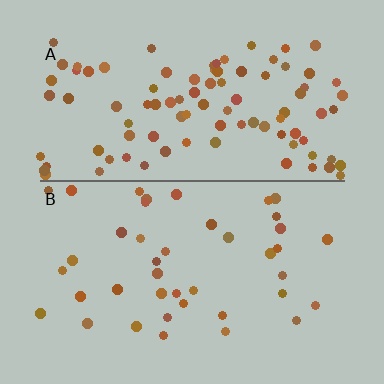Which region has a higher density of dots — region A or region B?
A (the top).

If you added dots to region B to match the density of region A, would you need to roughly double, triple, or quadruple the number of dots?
Approximately double.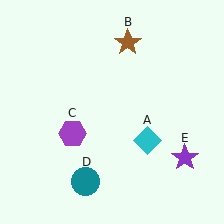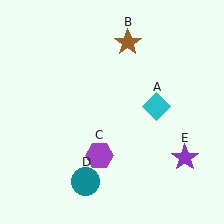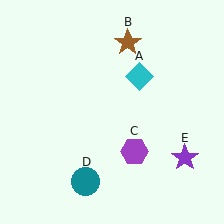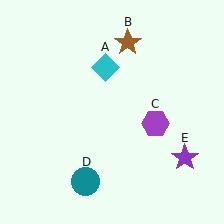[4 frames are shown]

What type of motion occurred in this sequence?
The cyan diamond (object A), purple hexagon (object C) rotated counterclockwise around the center of the scene.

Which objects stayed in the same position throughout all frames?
Brown star (object B) and teal circle (object D) and purple star (object E) remained stationary.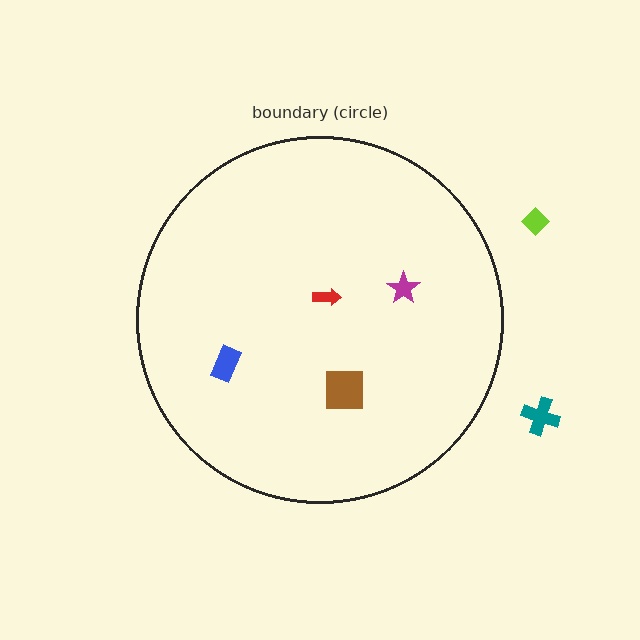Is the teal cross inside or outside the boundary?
Outside.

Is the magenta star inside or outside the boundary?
Inside.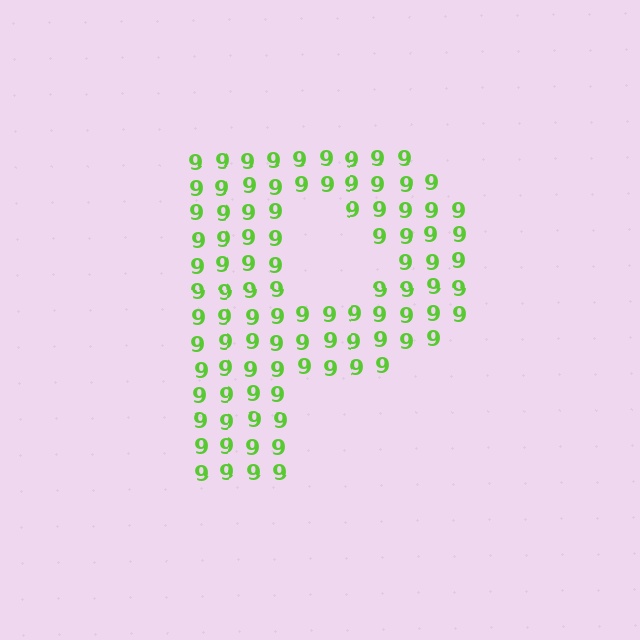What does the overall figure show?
The overall figure shows the letter P.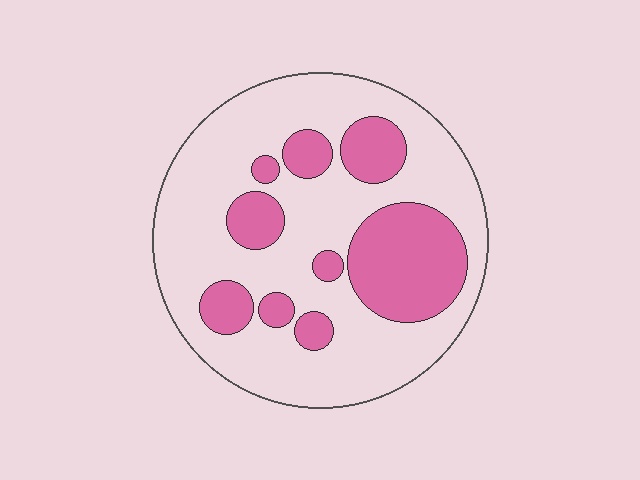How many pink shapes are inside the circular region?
9.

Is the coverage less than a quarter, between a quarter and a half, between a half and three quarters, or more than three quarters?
Between a quarter and a half.